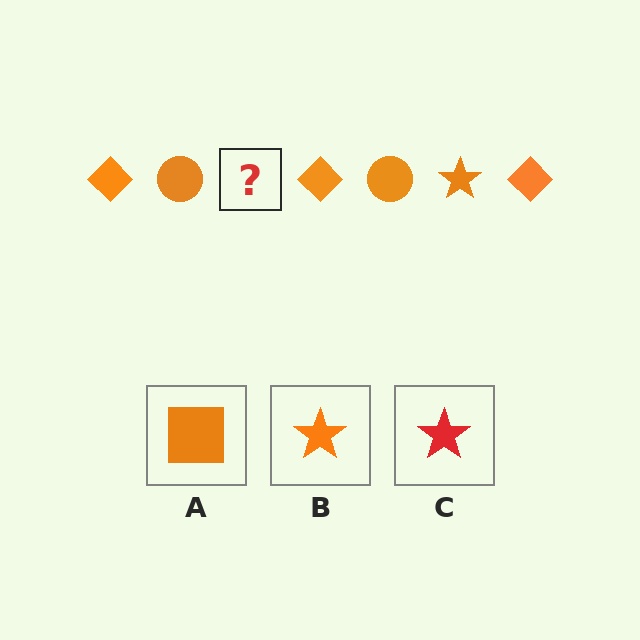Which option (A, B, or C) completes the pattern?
B.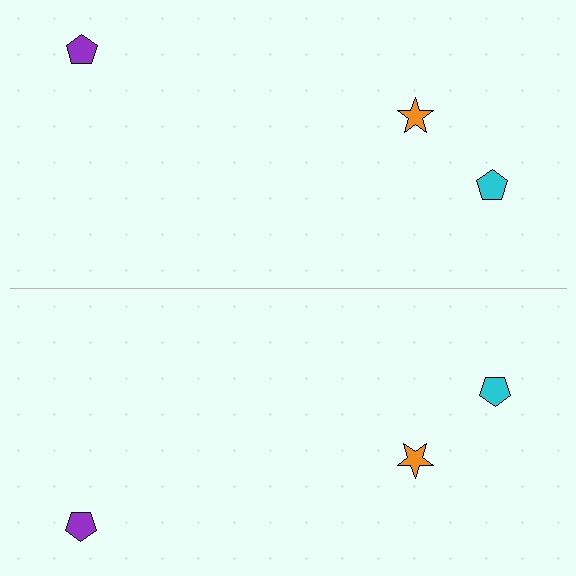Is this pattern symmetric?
Yes, this pattern has bilateral (reflection) symmetry.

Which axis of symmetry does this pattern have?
The pattern has a horizontal axis of symmetry running through the center of the image.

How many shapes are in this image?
There are 6 shapes in this image.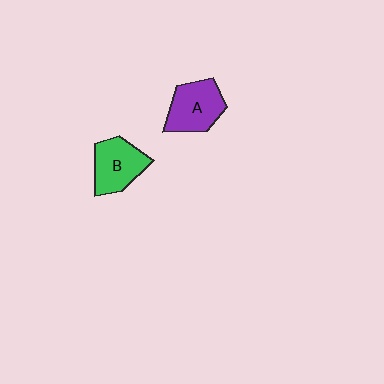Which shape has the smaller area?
Shape B (green).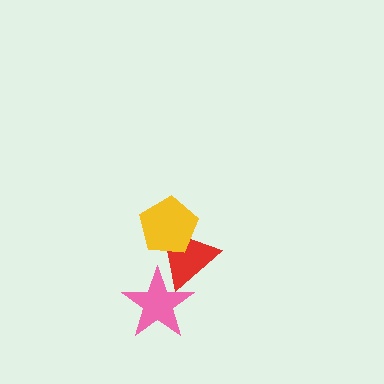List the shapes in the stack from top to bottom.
From top to bottom: the yellow pentagon, the red triangle, the pink star.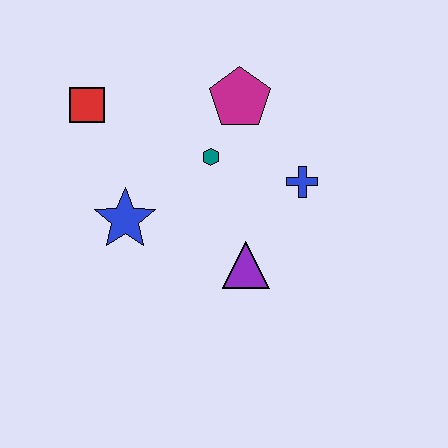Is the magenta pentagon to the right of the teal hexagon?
Yes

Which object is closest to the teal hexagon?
The magenta pentagon is closest to the teal hexagon.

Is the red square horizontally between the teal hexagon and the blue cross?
No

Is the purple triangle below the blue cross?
Yes